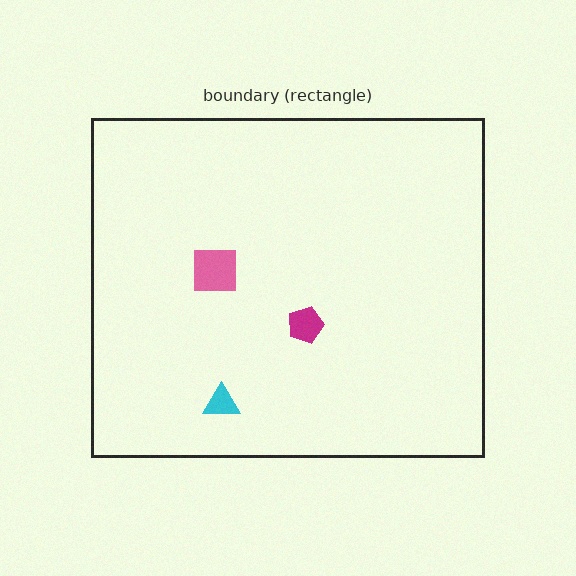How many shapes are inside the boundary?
3 inside, 0 outside.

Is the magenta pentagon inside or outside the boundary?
Inside.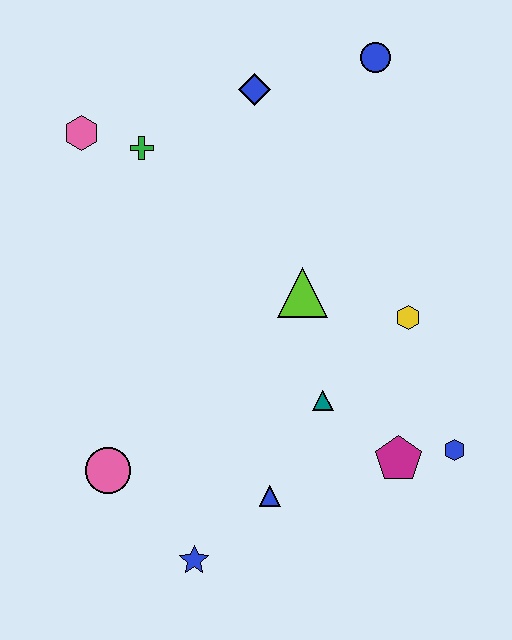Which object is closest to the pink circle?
The blue star is closest to the pink circle.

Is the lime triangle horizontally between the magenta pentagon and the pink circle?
Yes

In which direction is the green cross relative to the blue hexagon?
The green cross is to the left of the blue hexagon.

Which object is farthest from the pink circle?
The blue circle is farthest from the pink circle.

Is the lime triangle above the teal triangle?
Yes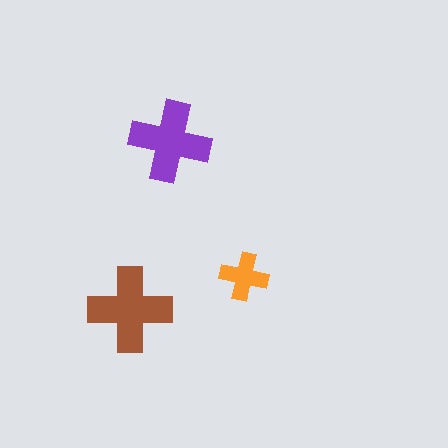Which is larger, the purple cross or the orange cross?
The purple one.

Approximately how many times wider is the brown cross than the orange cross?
About 2 times wider.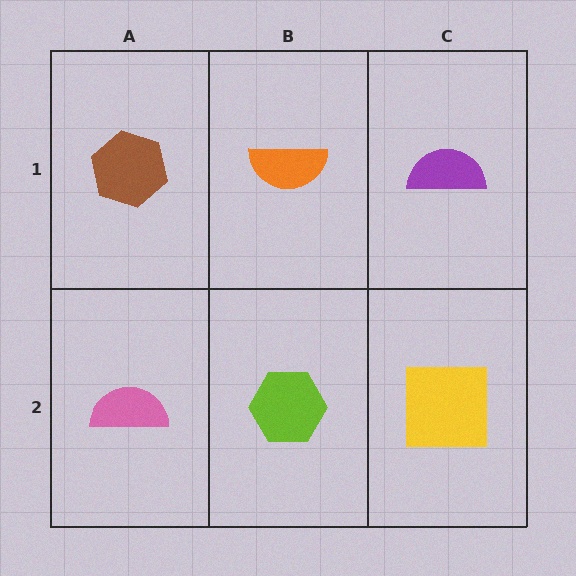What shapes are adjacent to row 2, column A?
A brown hexagon (row 1, column A), a lime hexagon (row 2, column B).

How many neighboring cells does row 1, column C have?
2.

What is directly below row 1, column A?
A pink semicircle.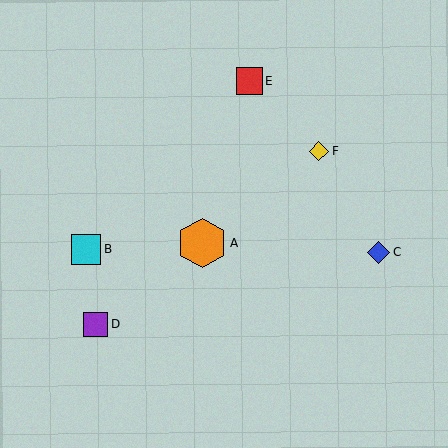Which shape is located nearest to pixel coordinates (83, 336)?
The purple square (labeled D) at (96, 325) is nearest to that location.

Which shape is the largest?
The orange hexagon (labeled A) is the largest.